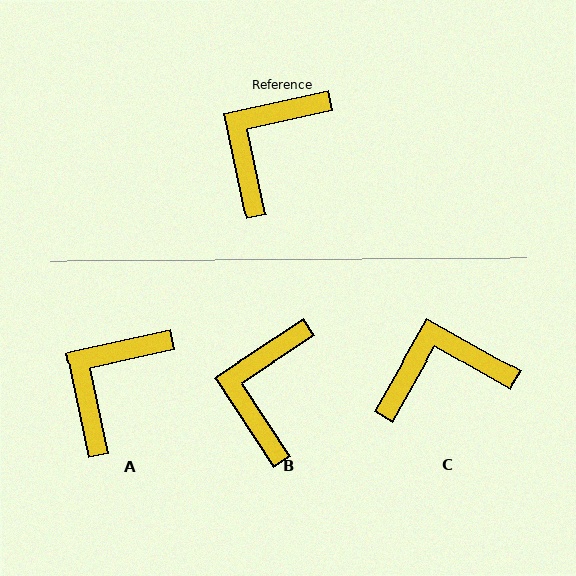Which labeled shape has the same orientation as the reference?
A.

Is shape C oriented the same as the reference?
No, it is off by about 42 degrees.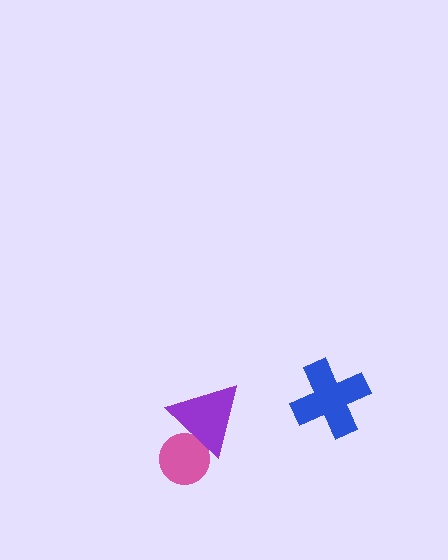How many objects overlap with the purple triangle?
1 object overlaps with the purple triangle.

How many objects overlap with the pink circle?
1 object overlaps with the pink circle.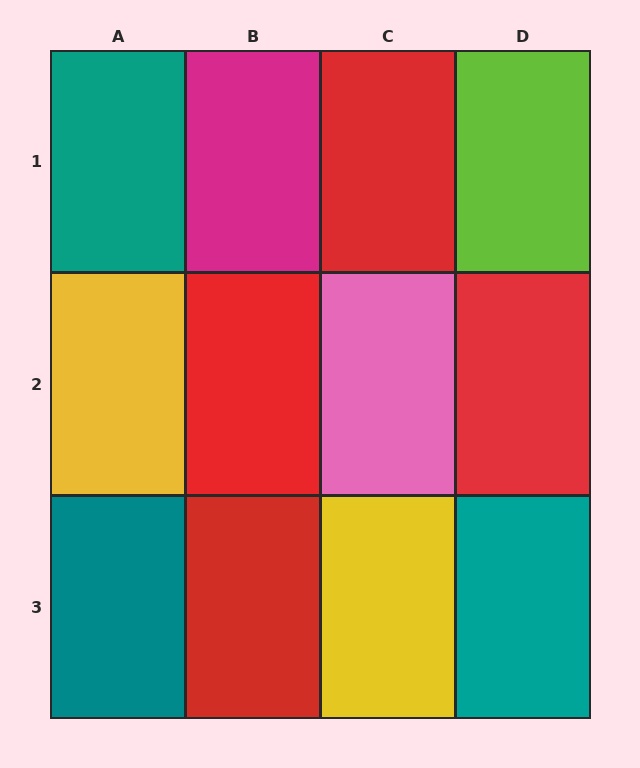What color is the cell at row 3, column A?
Teal.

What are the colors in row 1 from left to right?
Teal, magenta, red, lime.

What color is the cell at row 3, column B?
Red.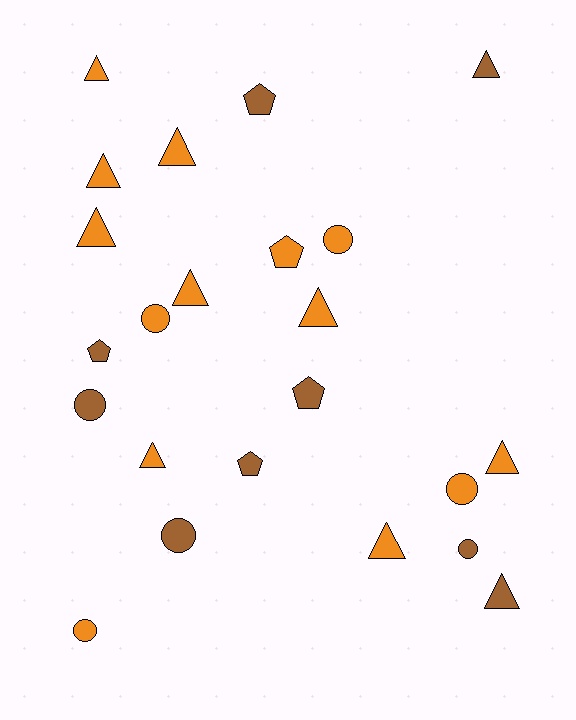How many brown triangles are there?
There are 2 brown triangles.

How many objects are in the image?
There are 23 objects.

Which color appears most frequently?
Orange, with 14 objects.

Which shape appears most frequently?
Triangle, with 11 objects.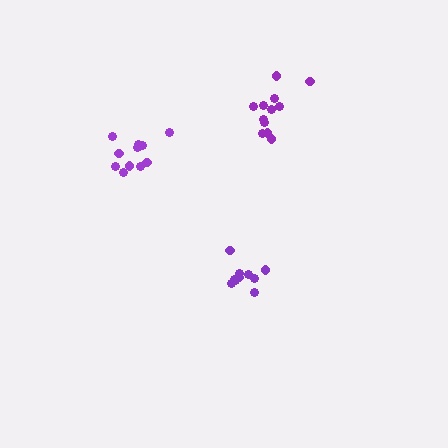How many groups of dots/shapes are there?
There are 3 groups.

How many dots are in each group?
Group 1: 12 dots, Group 2: 10 dots, Group 3: 11 dots (33 total).